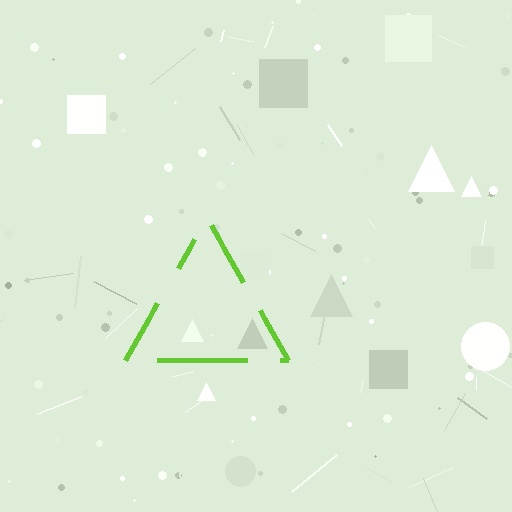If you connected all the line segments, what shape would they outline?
They would outline a triangle.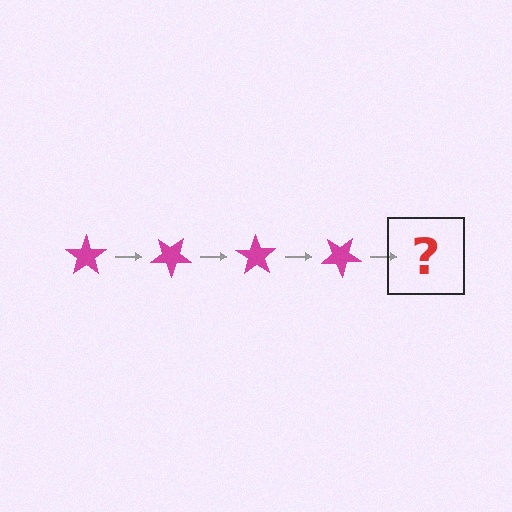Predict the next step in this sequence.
The next step is a magenta star rotated 140 degrees.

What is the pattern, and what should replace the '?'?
The pattern is that the star rotates 35 degrees each step. The '?' should be a magenta star rotated 140 degrees.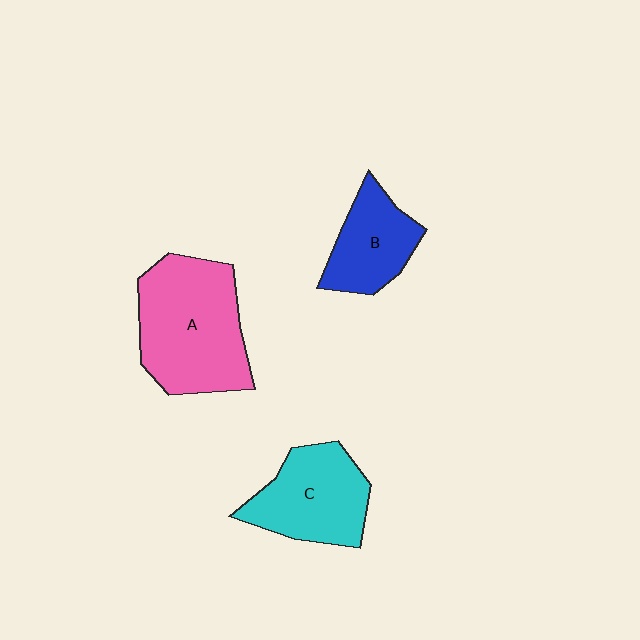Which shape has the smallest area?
Shape B (blue).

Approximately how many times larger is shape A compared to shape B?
Approximately 1.8 times.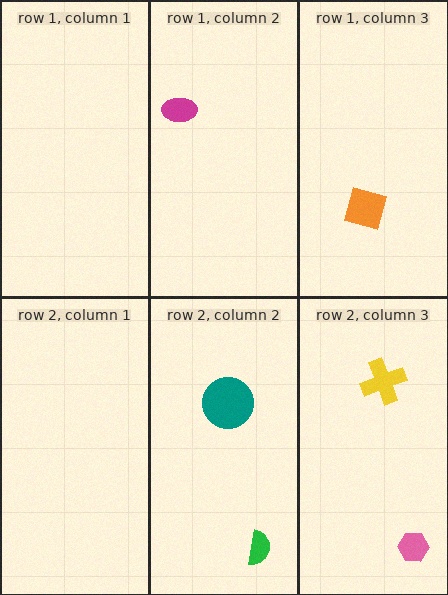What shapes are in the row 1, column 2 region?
The magenta ellipse.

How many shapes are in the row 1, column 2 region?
1.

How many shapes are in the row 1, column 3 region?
1.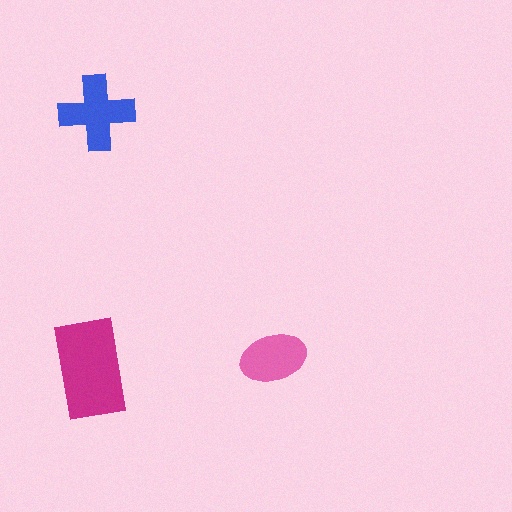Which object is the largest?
The magenta rectangle.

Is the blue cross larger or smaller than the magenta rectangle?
Smaller.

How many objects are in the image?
There are 3 objects in the image.